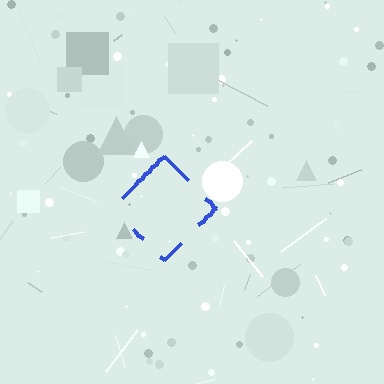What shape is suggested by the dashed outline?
The dashed outline suggests a diamond.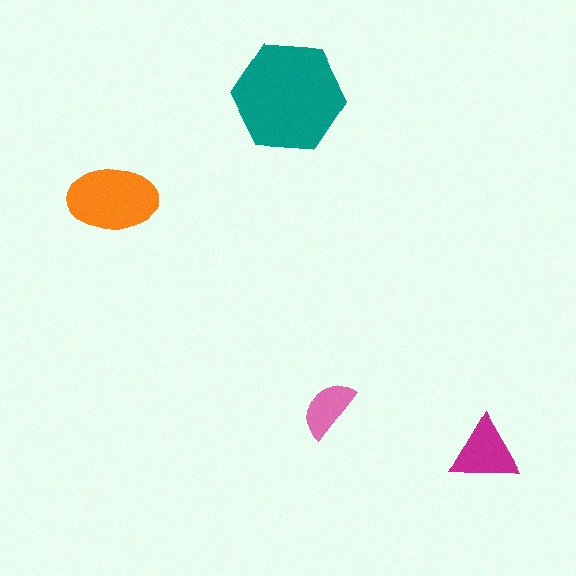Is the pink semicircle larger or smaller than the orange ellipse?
Smaller.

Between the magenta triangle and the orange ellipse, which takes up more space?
The orange ellipse.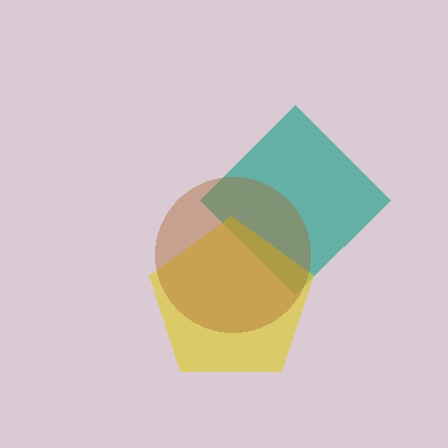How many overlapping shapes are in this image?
There are 3 overlapping shapes in the image.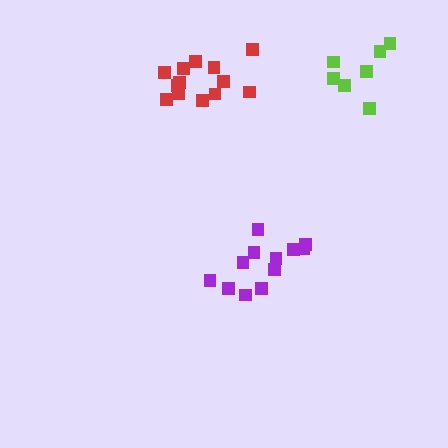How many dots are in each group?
Group 1: 7 dots, Group 2: 13 dots, Group 3: 12 dots (32 total).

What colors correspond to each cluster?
The clusters are colored: lime, red, purple.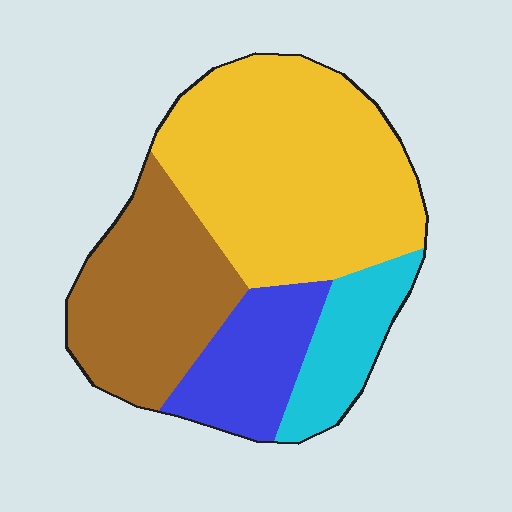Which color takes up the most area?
Yellow, at roughly 45%.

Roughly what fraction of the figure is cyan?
Cyan covers around 15% of the figure.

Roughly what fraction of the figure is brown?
Brown takes up between a sixth and a third of the figure.